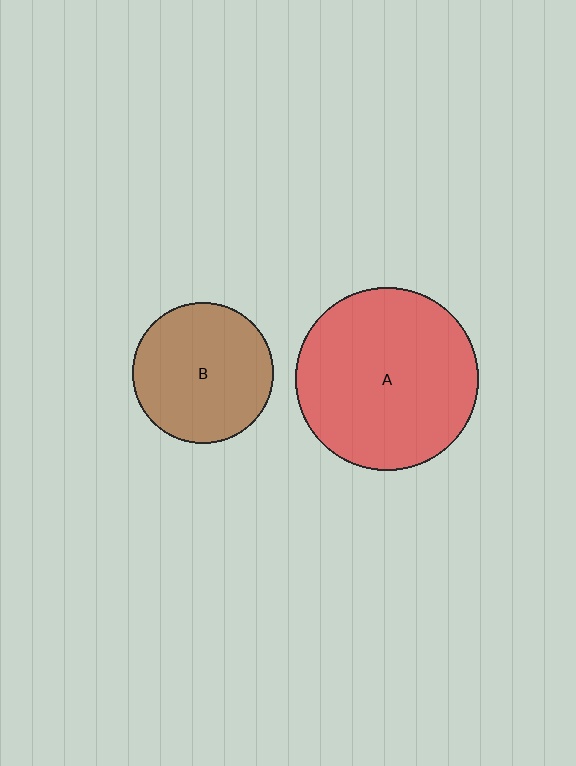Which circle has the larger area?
Circle A (red).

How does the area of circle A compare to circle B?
Approximately 1.7 times.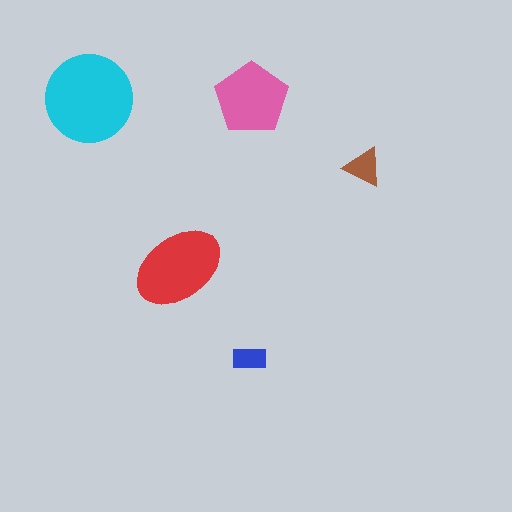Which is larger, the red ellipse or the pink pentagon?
The red ellipse.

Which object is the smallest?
The blue rectangle.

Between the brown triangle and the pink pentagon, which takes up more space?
The pink pentagon.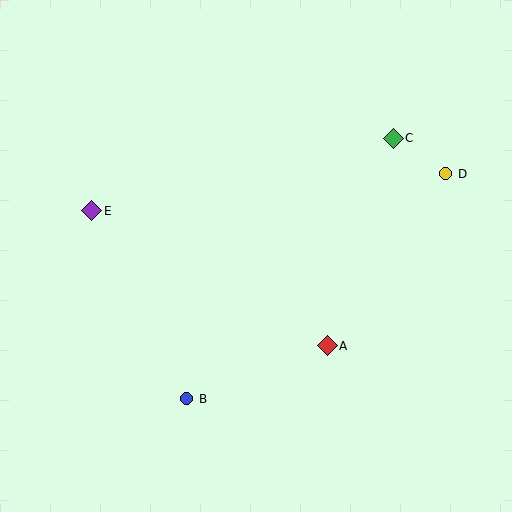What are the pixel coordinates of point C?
Point C is at (393, 138).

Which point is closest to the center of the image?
Point A at (327, 346) is closest to the center.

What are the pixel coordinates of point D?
Point D is at (446, 174).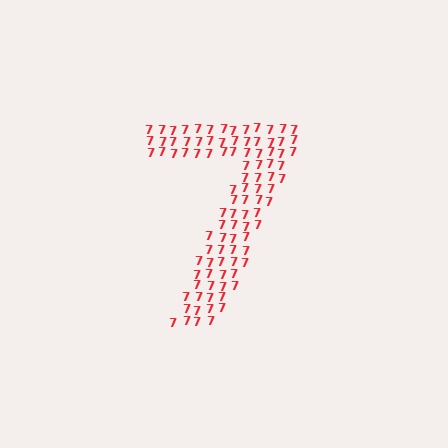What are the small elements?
The small elements are digit 7's.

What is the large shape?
The large shape is the digit 7.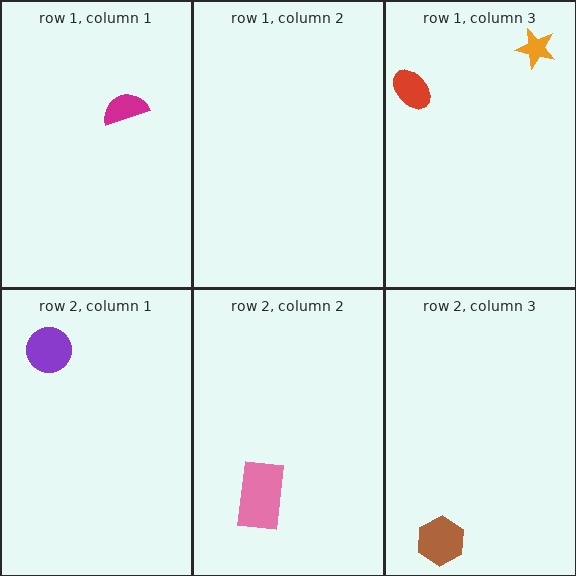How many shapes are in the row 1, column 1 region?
1.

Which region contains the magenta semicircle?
The row 1, column 1 region.